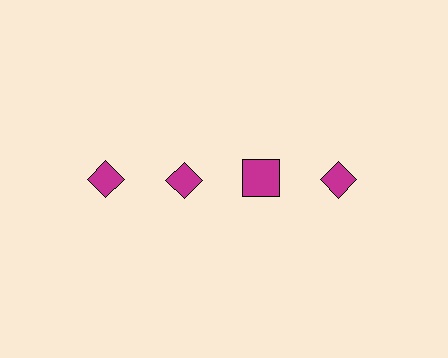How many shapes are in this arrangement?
There are 4 shapes arranged in a grid pattern.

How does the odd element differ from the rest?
It has a different shape: square instead of diamond.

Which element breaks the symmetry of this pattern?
The magenta square in the top row, center column breaks the symmetry. All other shapes are magenta diamonds.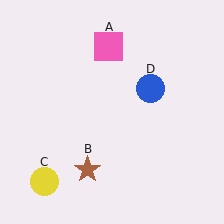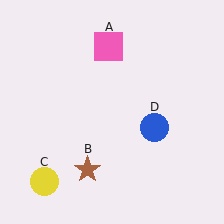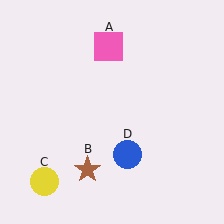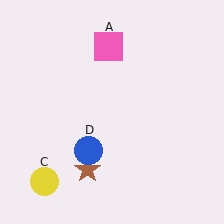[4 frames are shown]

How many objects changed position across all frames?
1 object changed position: blue circle (object D).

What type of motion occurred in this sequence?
The blue circle (object D) rotated clockwise around the center of the scene.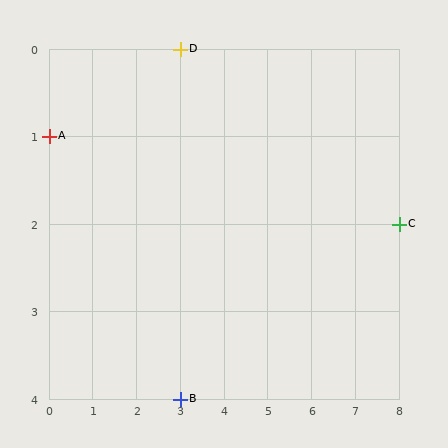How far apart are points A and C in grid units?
Points A and C are 8 columns and 1 row apart (about 8.1 grid units diagonally).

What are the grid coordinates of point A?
Point A is at grid coordinates (0, 1).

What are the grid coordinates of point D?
Point D is at grid coordinates (3, 0).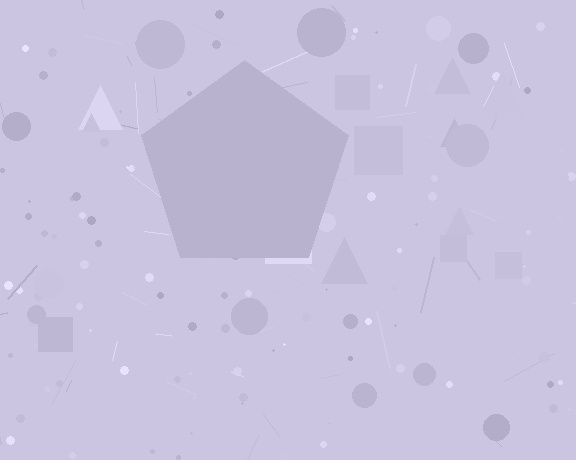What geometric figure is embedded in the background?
A pentagon is embedded in the background.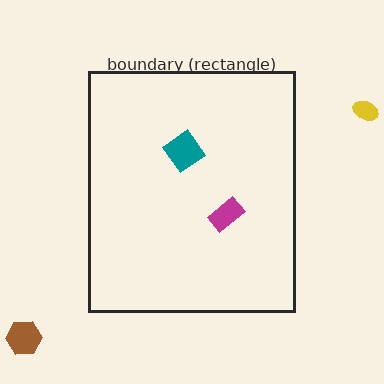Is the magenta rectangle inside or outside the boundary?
Inside.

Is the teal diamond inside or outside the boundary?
Inside.